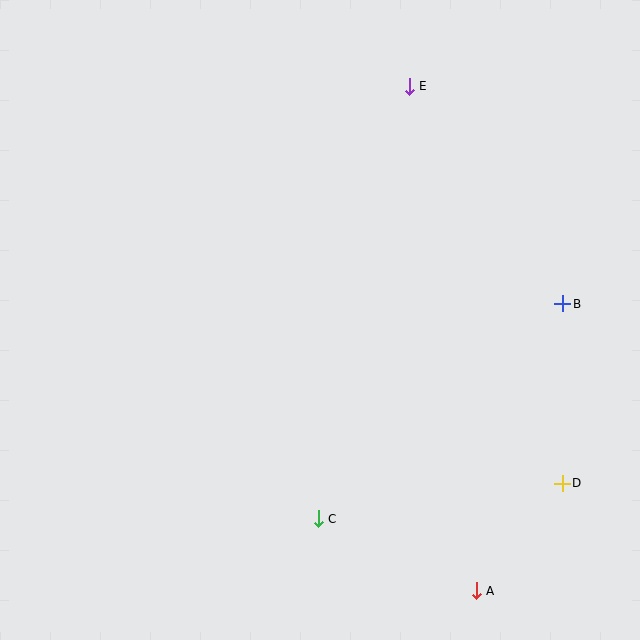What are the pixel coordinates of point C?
Point C is at (318, 519).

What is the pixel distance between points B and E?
The distance between B and E is 266 pixels.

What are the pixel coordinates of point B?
Point B is at (563, 304).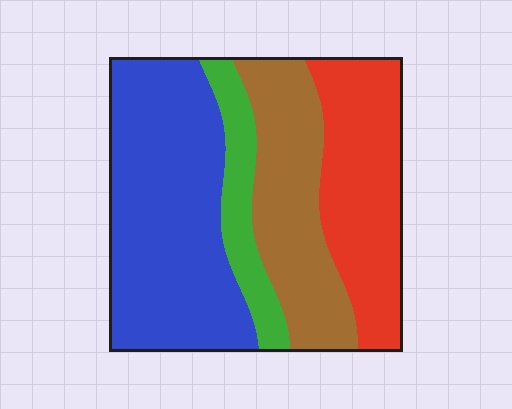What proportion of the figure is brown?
Brown takes up about one quarter (1/4) of the figure.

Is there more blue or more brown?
Blue.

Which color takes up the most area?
Blue, at roughly 40%.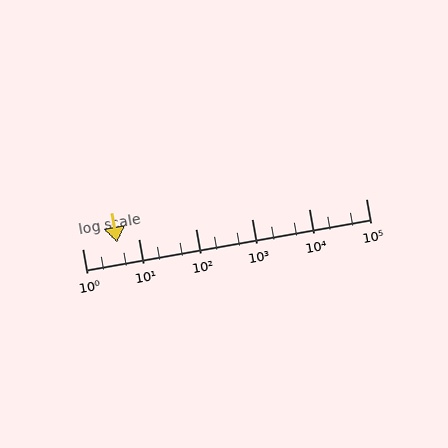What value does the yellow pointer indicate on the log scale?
The pointer indicates approximately 4.2.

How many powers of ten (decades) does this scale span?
The scale spans 5 decades, from 1 to 100000.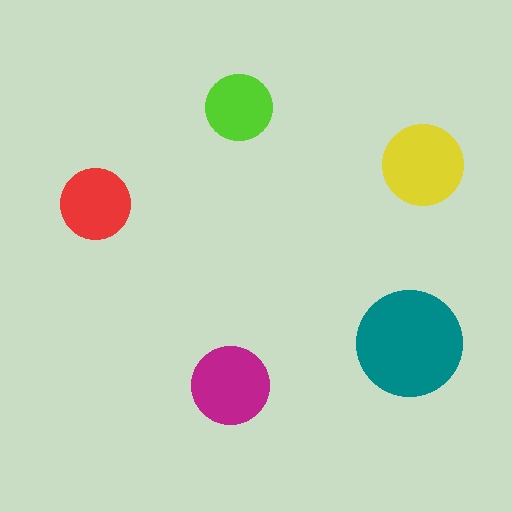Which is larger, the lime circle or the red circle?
The red one.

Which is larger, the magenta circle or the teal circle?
The teal one.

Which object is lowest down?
The magenta circle is bottommost.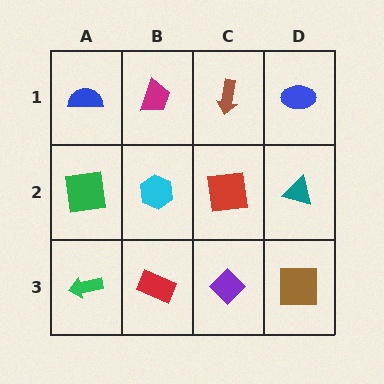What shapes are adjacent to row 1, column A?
A green square (row 2, column A), a magenta trapezoid (row 1, column B).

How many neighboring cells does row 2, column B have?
4.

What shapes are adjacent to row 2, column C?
A brown arrow (row 1, column C), a purple diamond (row 3, column C), a cyan hexagon (row 2, column B), a teal triangle (row 2, column D).